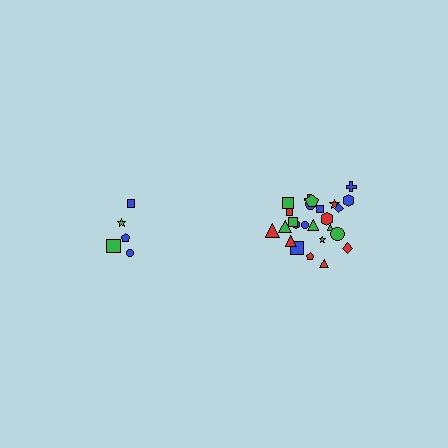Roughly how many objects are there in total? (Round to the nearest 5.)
Roughly 30 objects in total.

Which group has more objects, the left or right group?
The right group.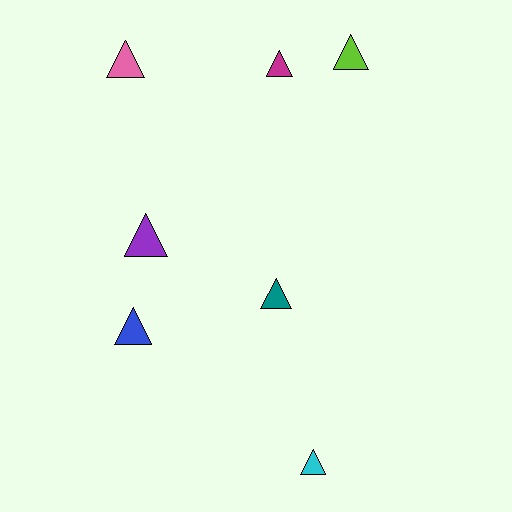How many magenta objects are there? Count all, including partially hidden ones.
There is 1 magenta object.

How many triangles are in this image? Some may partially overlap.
There are 7 triangles.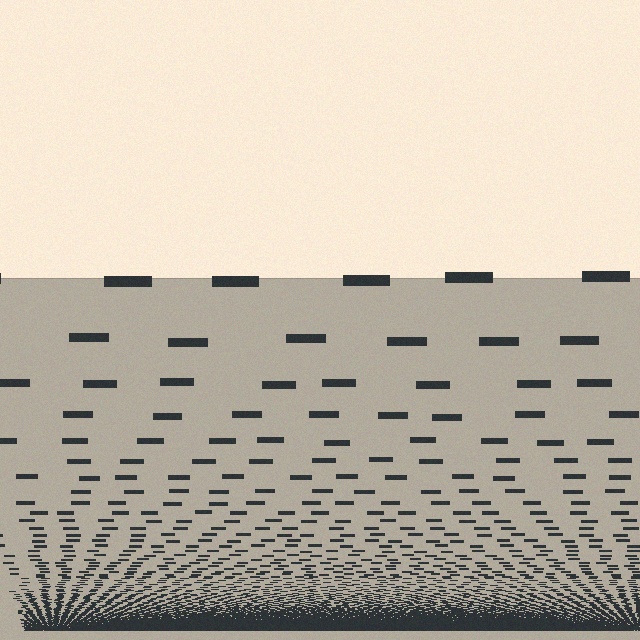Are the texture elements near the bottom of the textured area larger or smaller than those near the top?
Smaller. The gradient is inverted — elements near the bottom are smaller and denser.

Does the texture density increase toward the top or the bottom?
Density increases toward the bottom.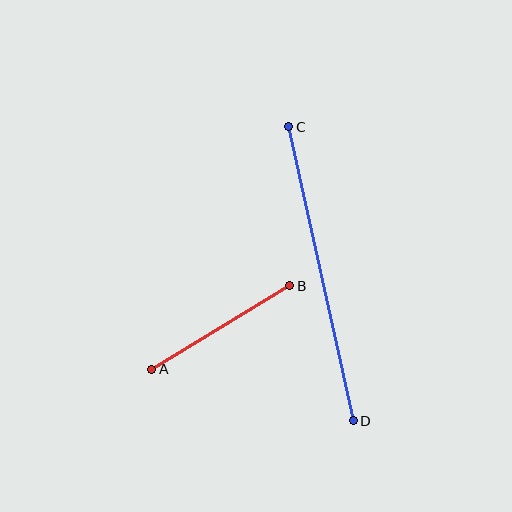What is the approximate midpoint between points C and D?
The midpoint is at approximately (321, 274) pixels.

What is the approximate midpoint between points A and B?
The midpoint is at approximately (221, 328) pixels.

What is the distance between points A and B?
The distance is approximately 161 pixels.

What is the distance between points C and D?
The distance is approximately 301 pixels.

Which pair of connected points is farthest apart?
Points C and D are farthest apart.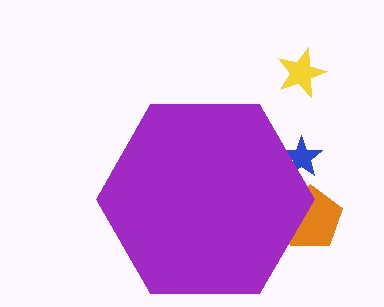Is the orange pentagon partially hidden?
Yes, the orange pentagon is partially hidden behind the purple hexagon.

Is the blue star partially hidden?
Yes, the blue star is partially hidden behind the purple hexagon.